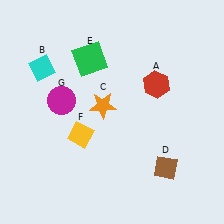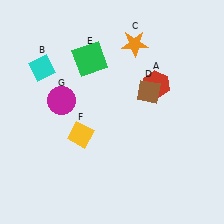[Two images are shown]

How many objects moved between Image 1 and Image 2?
2 objects moved between the two images.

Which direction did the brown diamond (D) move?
The brown diamond (D) moved up.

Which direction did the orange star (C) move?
The orange star (C) moved up.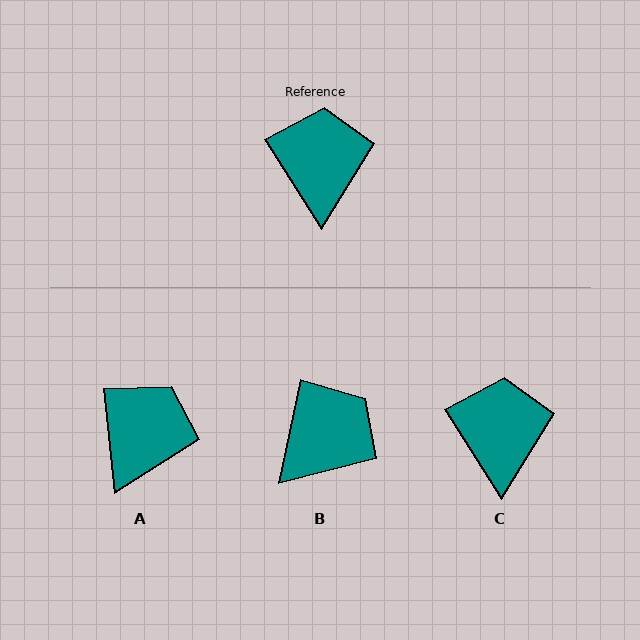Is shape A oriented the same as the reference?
No, it is off by about 26 degrees.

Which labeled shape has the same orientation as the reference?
C.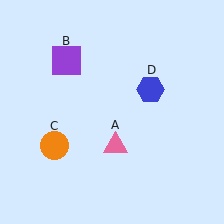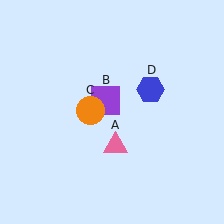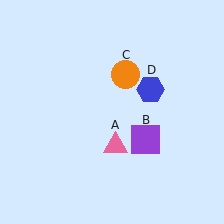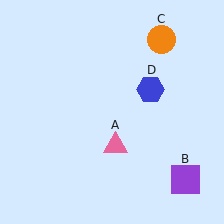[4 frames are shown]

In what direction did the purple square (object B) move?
The purple square (object B) moved down and to the right.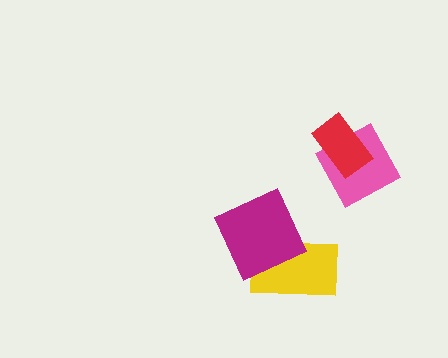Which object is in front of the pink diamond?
The red rectangle is in front of the pink diamond.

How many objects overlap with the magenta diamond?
1 object overlaps with the magenta diamond.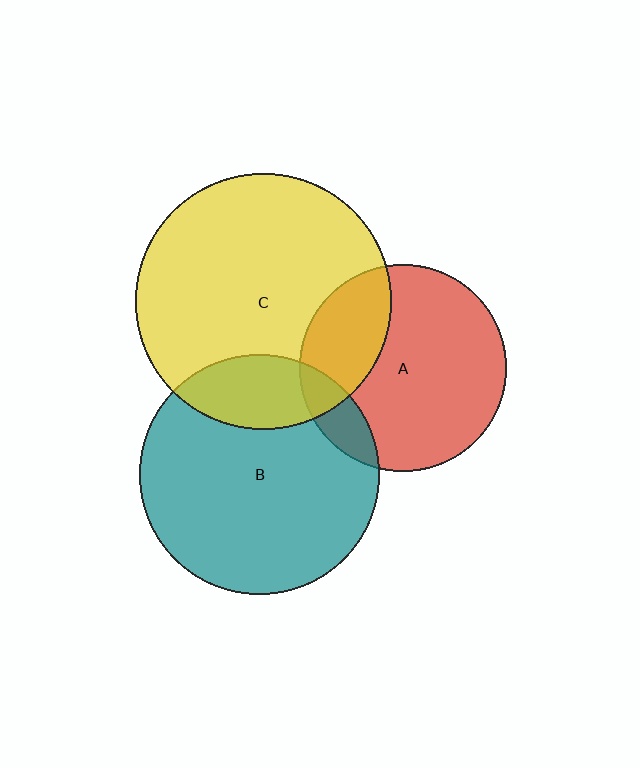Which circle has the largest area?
Circle C (yellow).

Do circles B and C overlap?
Yes.